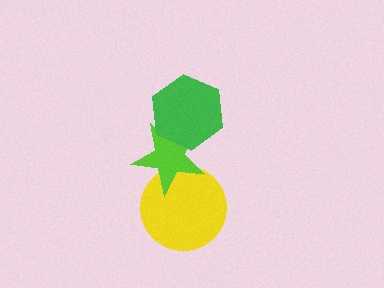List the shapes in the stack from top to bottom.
From top to bottom: the green hexagon, the lime star, the yellow circle.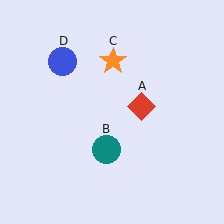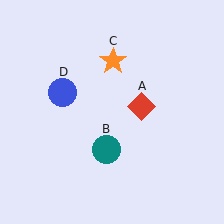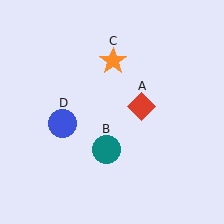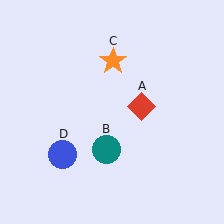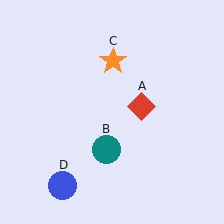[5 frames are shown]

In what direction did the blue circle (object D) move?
The blue circle (object D) moved down.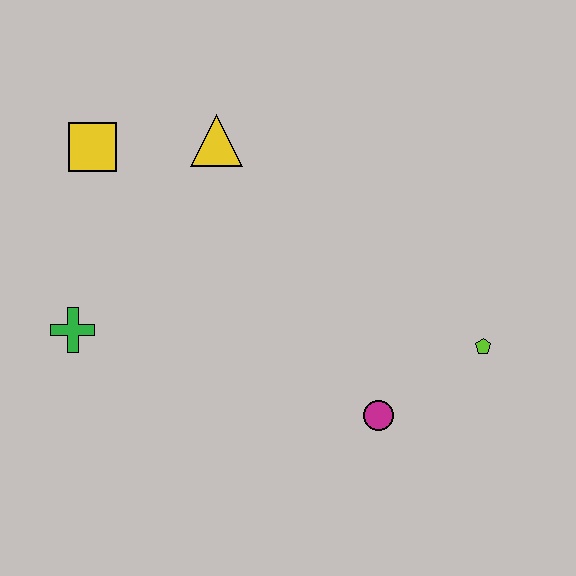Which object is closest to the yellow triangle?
The yellow square is closest to the yellow triangle.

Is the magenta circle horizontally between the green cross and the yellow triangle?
No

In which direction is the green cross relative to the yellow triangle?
The green cross is below the yellow triangle.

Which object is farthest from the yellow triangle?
The lime pentagon is farthest from the yellow triangle.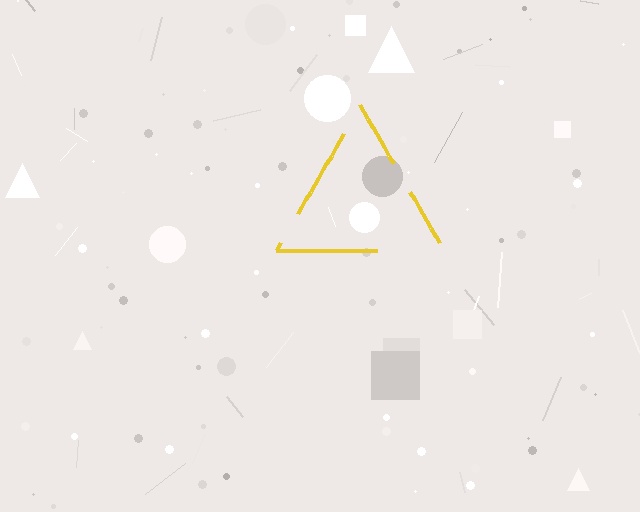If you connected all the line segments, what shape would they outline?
They would outline a triangle.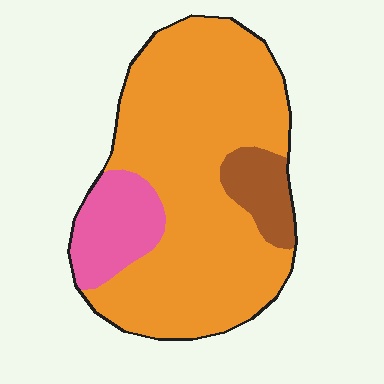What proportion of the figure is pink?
Pink takes up about one eighth (1/8) of the figure.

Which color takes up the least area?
Brown, at roughly 10%.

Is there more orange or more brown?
Orange.